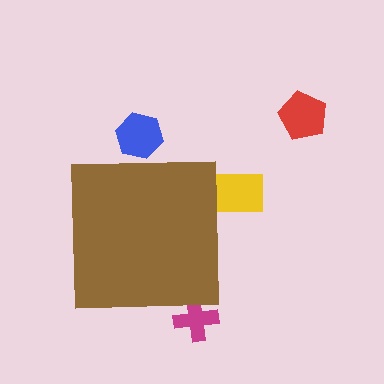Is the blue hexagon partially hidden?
Yes, the blue hexagon is partially hidden behind the brown square.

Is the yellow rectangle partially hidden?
Yes, the yellow rectangle is partially hidden behind the brown square.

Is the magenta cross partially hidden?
Yes, the magenta cross is partially hidden behind the brown square.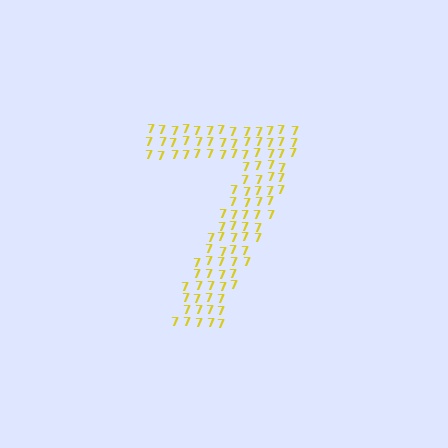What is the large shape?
The large shape is the digit 7.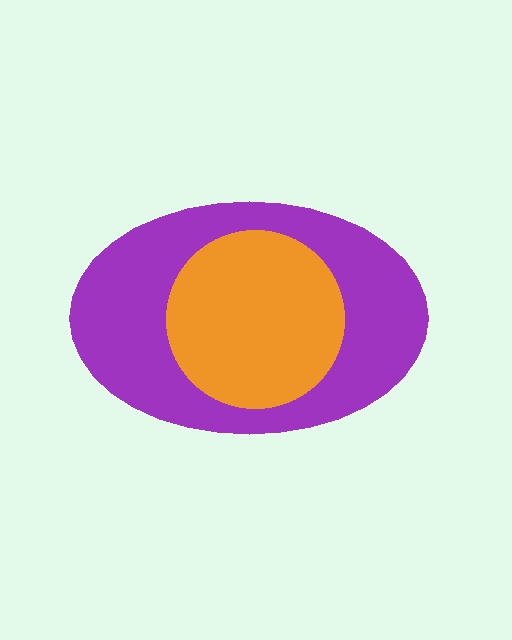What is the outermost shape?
The purple ellipse.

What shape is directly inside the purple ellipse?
The orange circle.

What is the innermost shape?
The orange circle.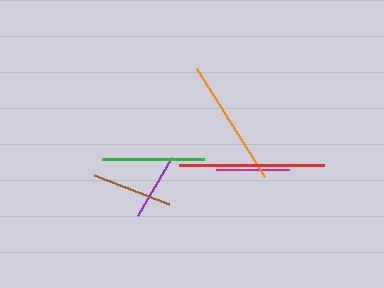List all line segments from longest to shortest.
From longest to shortest: red, orange, green, brown, magenta, purple.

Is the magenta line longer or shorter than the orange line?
The orange line is longer than the magenta line.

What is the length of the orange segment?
The orange segment is approximately 128 pixels long.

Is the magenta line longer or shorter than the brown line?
The brown line is longer than the magenta line.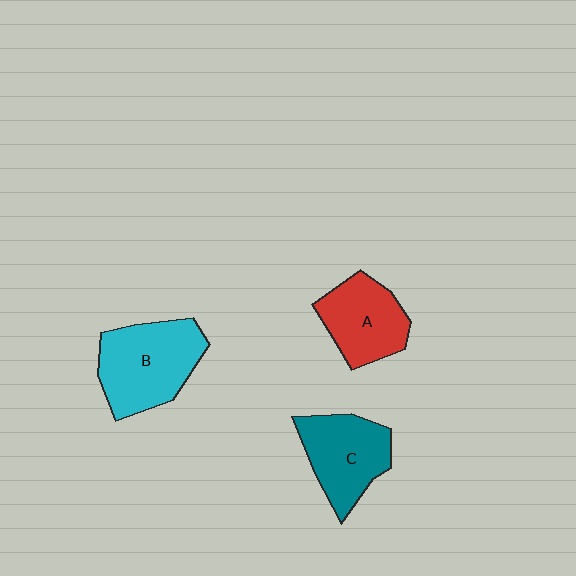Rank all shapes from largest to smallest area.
From largest to smallest: B (cyan), C (teal), A (red).